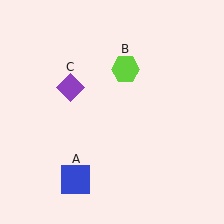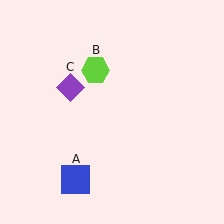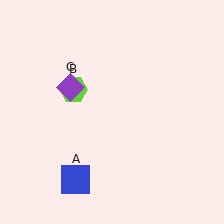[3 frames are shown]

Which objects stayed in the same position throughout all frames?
Blue square (object A) and purple diamond (object C) remained stationary.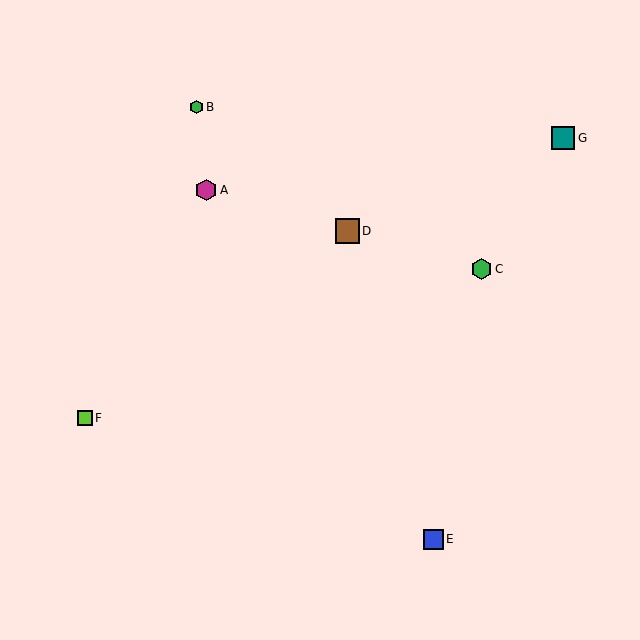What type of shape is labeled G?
Shape G is a teal square.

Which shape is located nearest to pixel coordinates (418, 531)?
The blue square (labeled E) at (433, 539) is nearest to that location.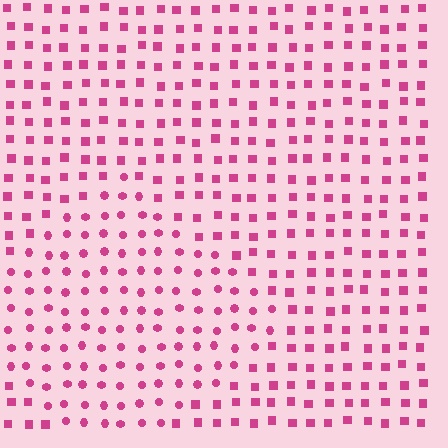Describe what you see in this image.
The image is filled with small magenta elements arranged in a uniform grid. A diamond-shaped region contains circles, while the surrounding area contains squares. The boundary is defined purely by the change in element shape.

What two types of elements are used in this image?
The image uses circles inside the diamond region and squares outside it.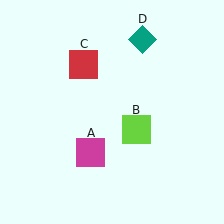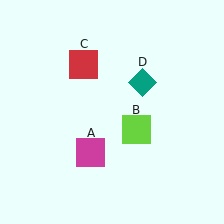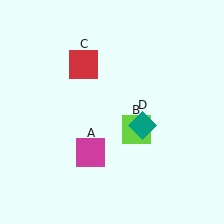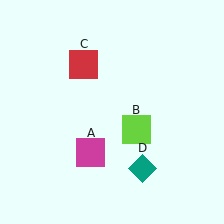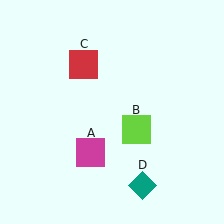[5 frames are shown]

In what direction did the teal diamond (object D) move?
The teal diamond (object D) moved down.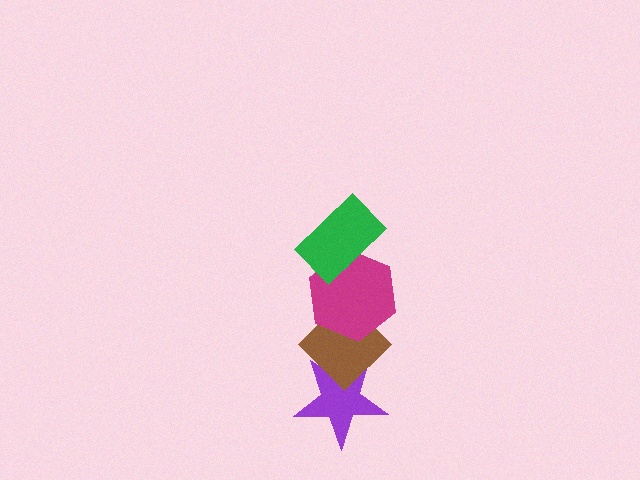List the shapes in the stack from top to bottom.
From top to bottom: the green rectangle, the magenta hexagon, the brown diamond, the purple star.